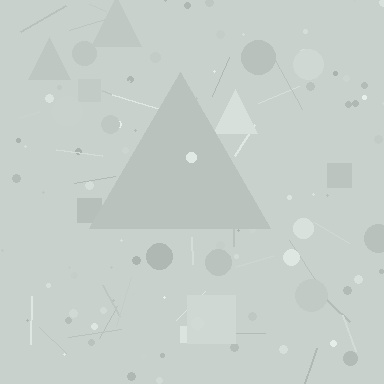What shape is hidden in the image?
A triangle is hidden in the image.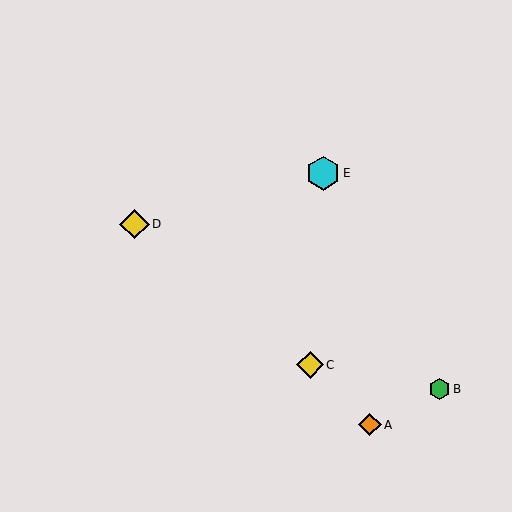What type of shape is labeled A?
Shape A is an orange diamond.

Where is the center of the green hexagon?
The center of the green hexagon is at (439, 389).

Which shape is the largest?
The cyan hexagon (labeled E) is the largest.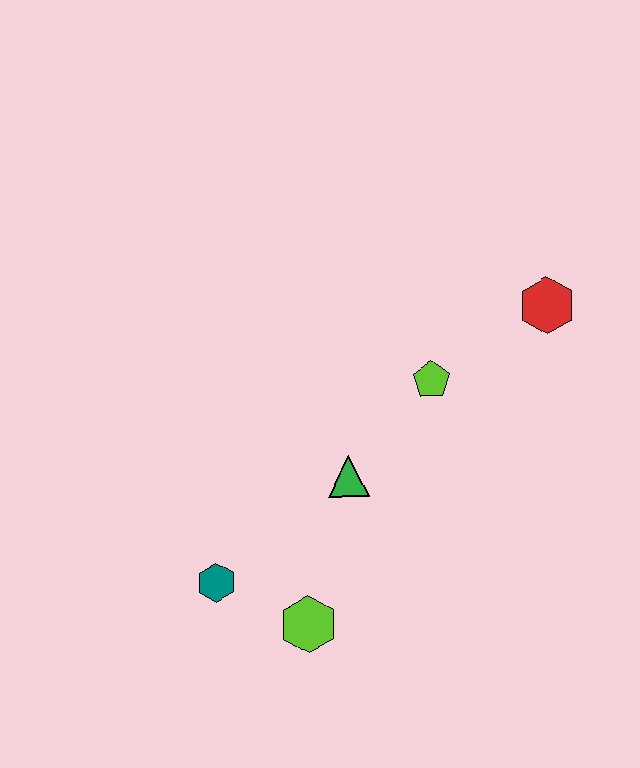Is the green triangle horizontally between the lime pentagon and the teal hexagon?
Yes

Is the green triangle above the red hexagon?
No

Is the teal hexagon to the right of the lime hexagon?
No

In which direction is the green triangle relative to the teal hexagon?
The green triangle is to the right of the teal hexagon.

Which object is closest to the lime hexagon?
The teal hexagon is closest to the lime hexagon.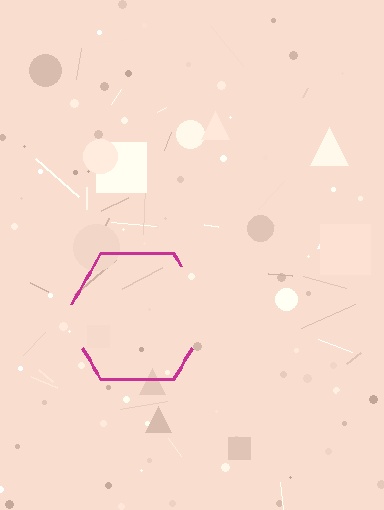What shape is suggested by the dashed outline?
The dashed outline suggests a hexagon.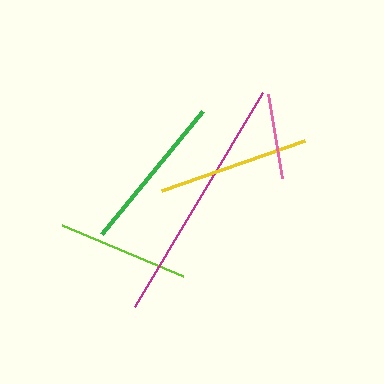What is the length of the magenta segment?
The magenta segment is approximately 250 pixels long.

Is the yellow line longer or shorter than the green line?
The green line is longer than the yellow line.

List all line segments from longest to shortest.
From longest to shortest: magenta, green, yellow, lime, pink.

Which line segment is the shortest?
The pink line is the shortest at approximately 85 pixels.